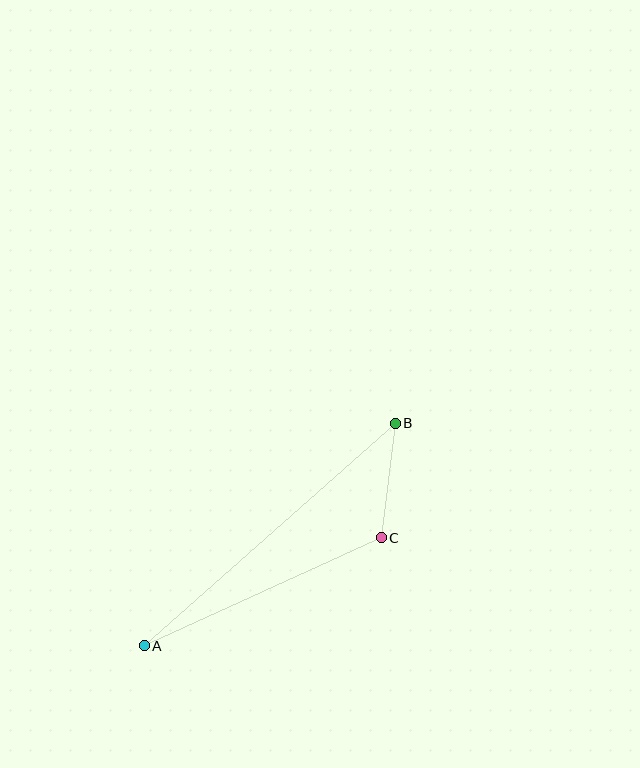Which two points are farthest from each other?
Points A and B are farthest from each other.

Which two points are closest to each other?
Points B and C are closest to each other.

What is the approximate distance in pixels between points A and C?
The distance between A and C is approximately 260 pixels.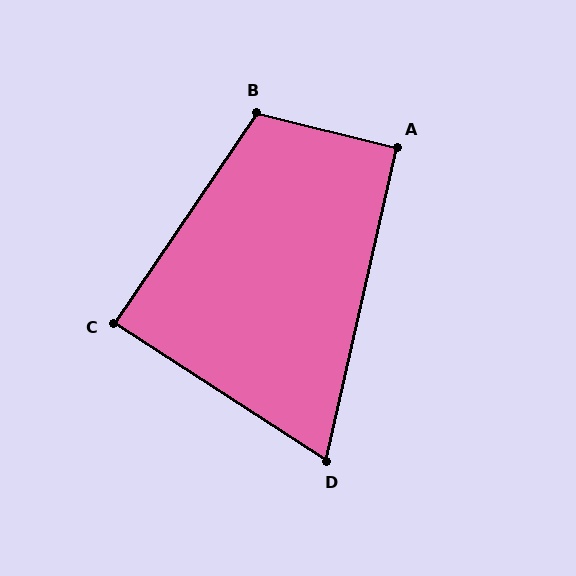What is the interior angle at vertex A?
Approximately 91 degrees (approximately right).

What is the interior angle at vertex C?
Approximately 89 degrees (approximately right).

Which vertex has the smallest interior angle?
D, at approximately 70 degrees.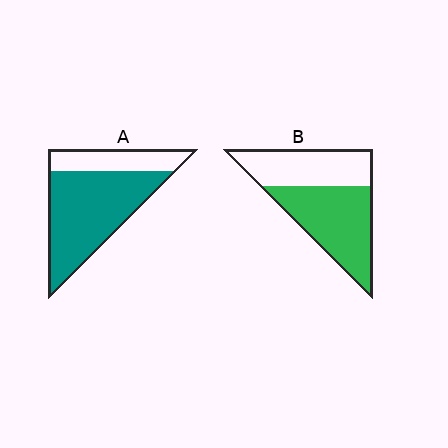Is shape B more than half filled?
Yes.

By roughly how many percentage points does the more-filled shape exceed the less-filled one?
By roughly 15 percentage points (A over B).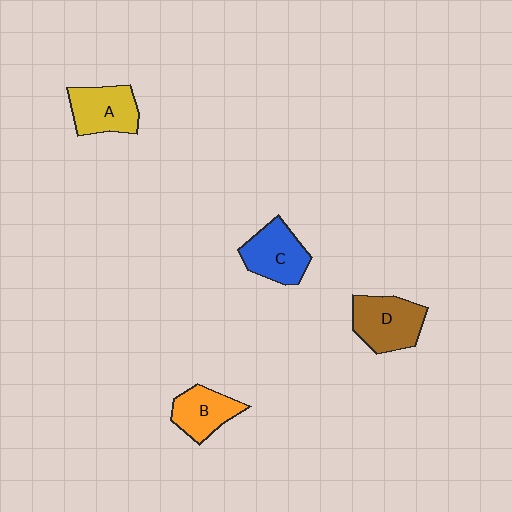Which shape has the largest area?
Shape D (brown).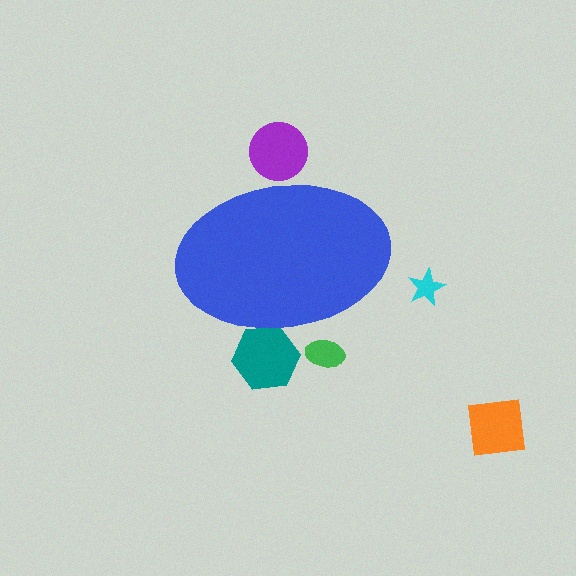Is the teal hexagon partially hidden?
Yes, the teal hexagon is partially hidden behind the blue ellipse.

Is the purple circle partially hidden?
Yes, the purple circle is partially hidden behind the blue ellipse.